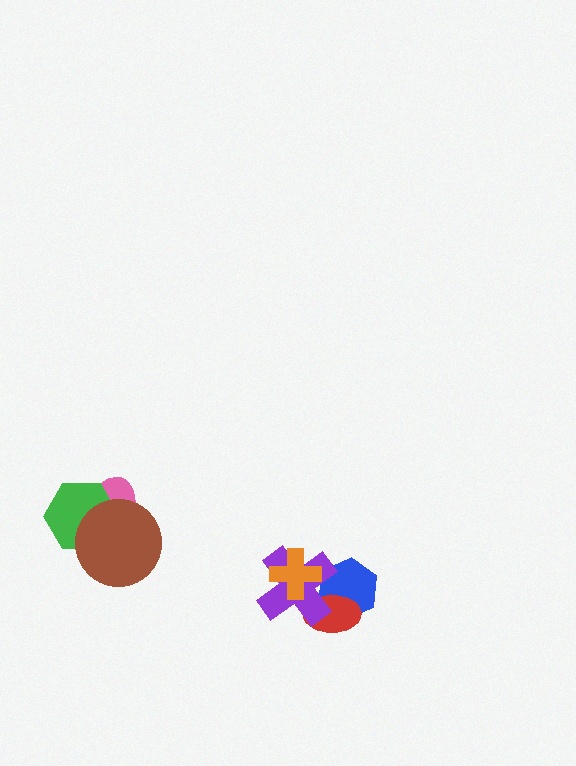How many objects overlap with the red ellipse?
2 objects overlap with the red ellipse.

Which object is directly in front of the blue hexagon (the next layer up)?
The red ellipse is directly in front of the blue hexagon.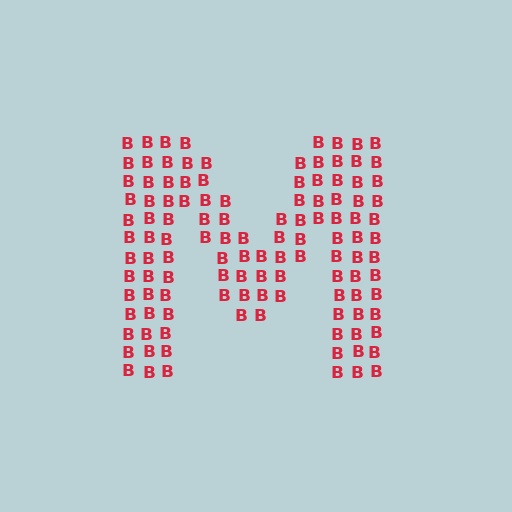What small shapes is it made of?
It is made of small letter B's.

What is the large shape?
The large shape is the letter M.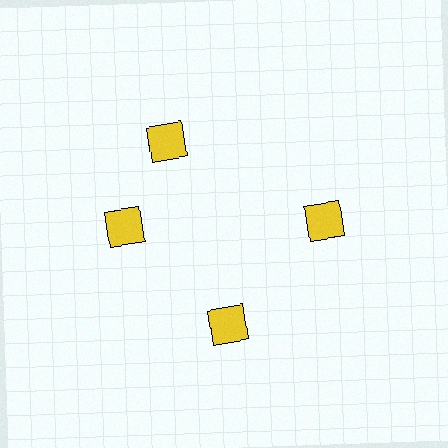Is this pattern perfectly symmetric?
No. The 4 yellow squares are arranged in a ring, but one element near the 12 o'clock position is rotated out of alignment along the ring, breaking the 4-fold rotational symmetry.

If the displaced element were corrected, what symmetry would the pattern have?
It would have 4-fold rotational symmetry — the pattern would map onto itself every 90 degrees.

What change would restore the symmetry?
The symmetry would be restored by rotating it back into even spacing with its neighbors so that all 4 squares sit at equal angles and equal distance from the center.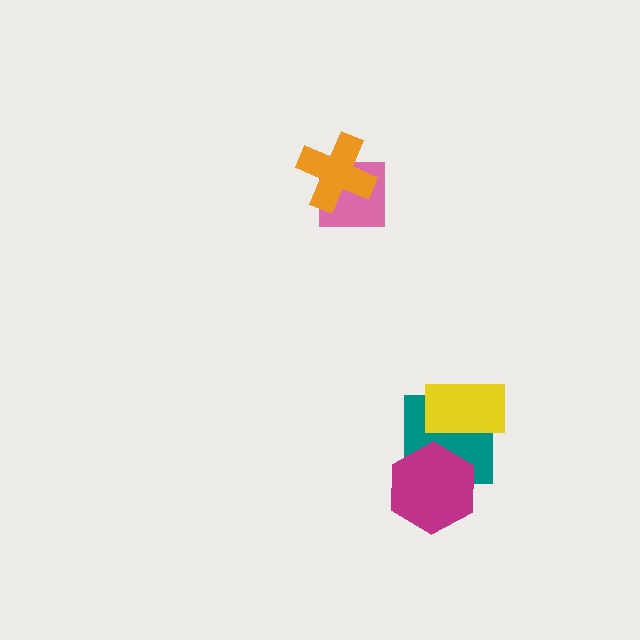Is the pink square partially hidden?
Yes, it is partially covered by another shape.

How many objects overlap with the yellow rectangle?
1 object overlaps with the yellow rectangle.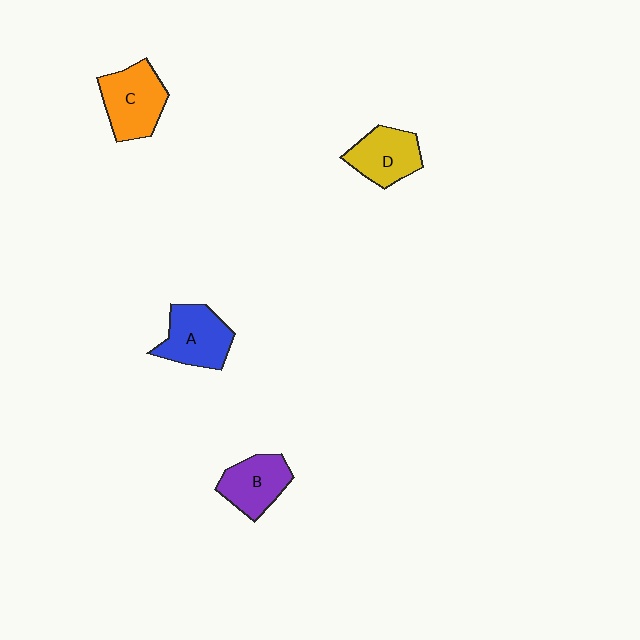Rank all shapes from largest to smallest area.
From largest to smallest: C (orange), A (blue), D (yellow), B (purple).